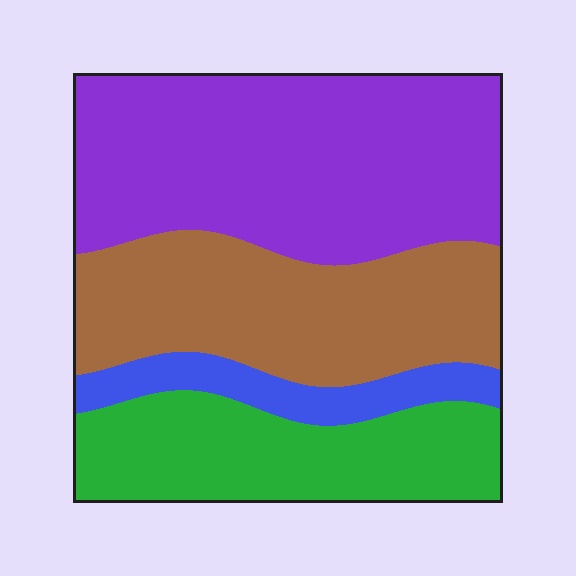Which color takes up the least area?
Blue, at roughly 10%.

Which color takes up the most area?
Purple, at roughly 40%.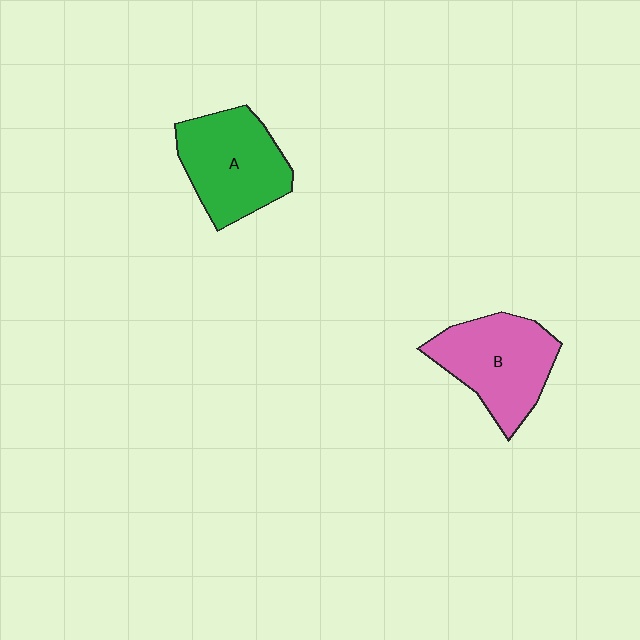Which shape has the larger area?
Shape B (pink).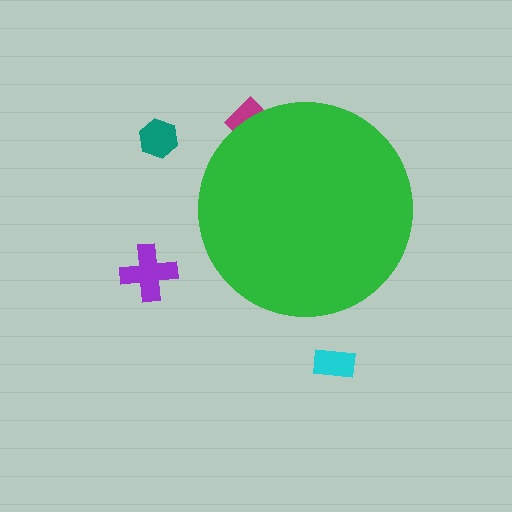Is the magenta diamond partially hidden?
Yes, the magenta diamond is partially hidden behind the green circle.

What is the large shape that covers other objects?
A green circle.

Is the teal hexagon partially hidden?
No, the teal hexagon is fully visible.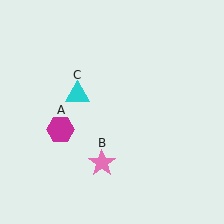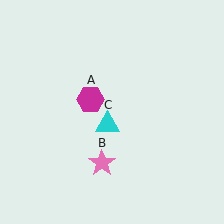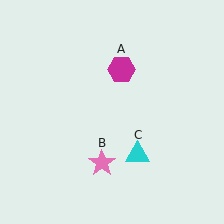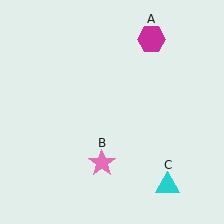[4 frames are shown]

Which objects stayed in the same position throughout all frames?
Pink star (object B) remained stationary.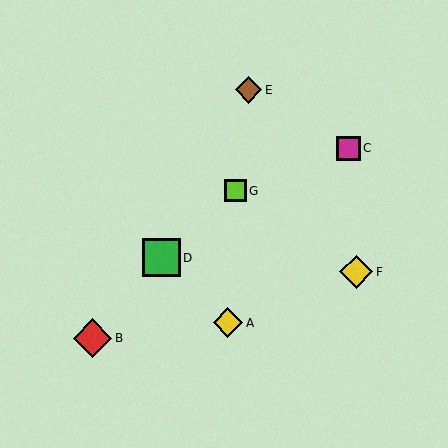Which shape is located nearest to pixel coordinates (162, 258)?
The green square (labeled D) at (161, 258) is nearest to that location.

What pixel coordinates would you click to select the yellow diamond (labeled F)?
Click at (356, 272) to select the yellow diamond F.